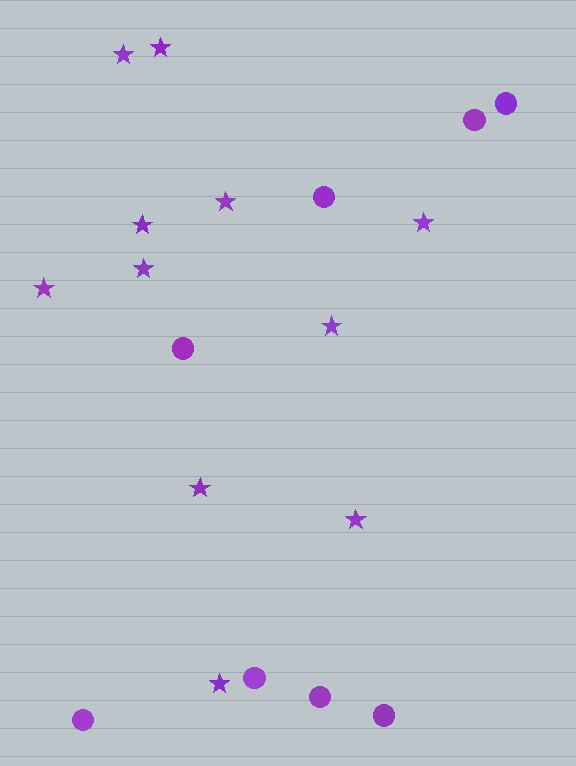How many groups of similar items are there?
There are 2 groups: one group of stars (11) and one group of circles (8).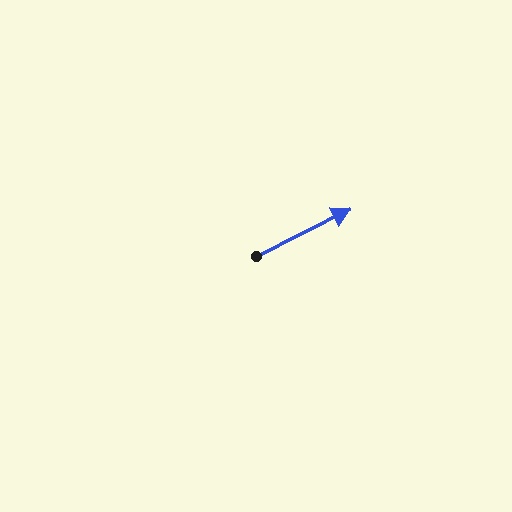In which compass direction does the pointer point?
Northeast.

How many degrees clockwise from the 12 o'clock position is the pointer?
Approximately 63 degrees.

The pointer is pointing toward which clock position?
Roughly 2 o'clock.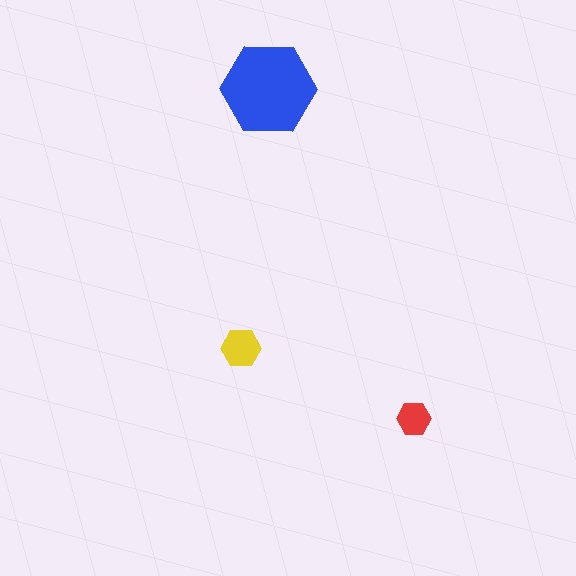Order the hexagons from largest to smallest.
the blue one, the yellow one, the red one.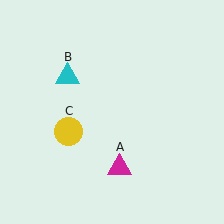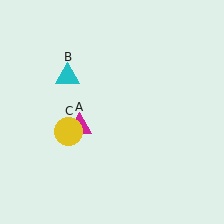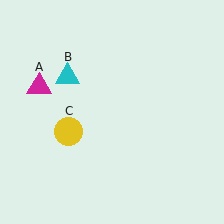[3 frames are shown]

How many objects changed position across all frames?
1 object changed position: magenta triangle (object A).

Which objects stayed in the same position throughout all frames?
Cyan triangle (object B) and yellow circle (object C) remained stationary.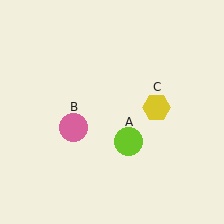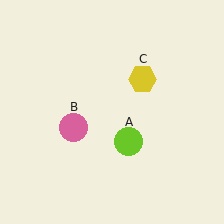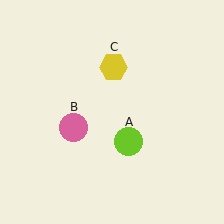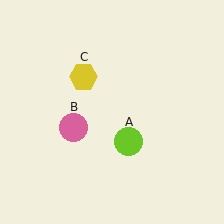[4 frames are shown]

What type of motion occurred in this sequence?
The yellow hexagon (object C) rotated counterclockwise around the center of the scene.